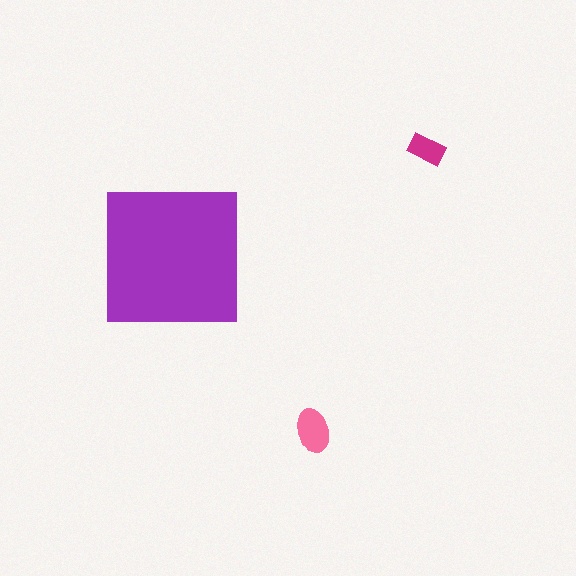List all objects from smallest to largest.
The magenta rectangle, the pink ellipse, the purple square.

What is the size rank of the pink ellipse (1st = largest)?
2nd.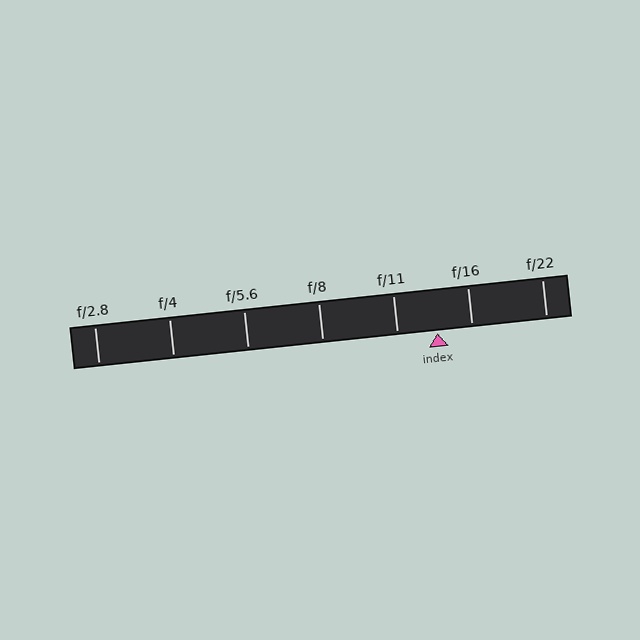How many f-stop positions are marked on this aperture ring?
There are 7 f-stop positions marked.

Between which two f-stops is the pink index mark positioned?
The index mark is between f/11 and f/16.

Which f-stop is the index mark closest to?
The index mark is closest to f/16.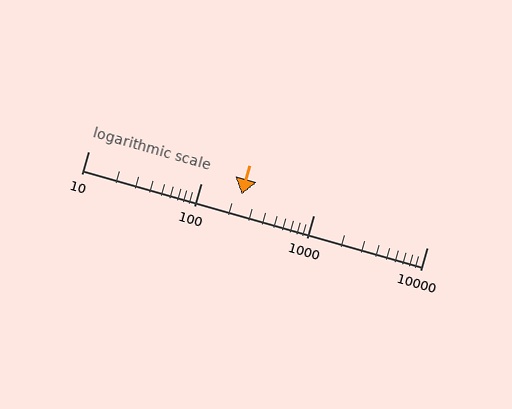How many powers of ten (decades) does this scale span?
The scale spans 3 decades, from 10 to 10000.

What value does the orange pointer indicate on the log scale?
The pointer indicates approximately 230.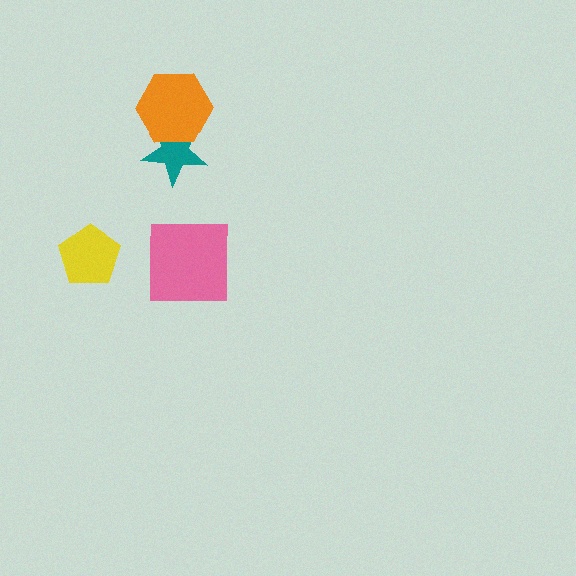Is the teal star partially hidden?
Yes, it is partially covered by another shape.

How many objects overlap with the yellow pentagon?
0 objects overlap with the yellow pentagon.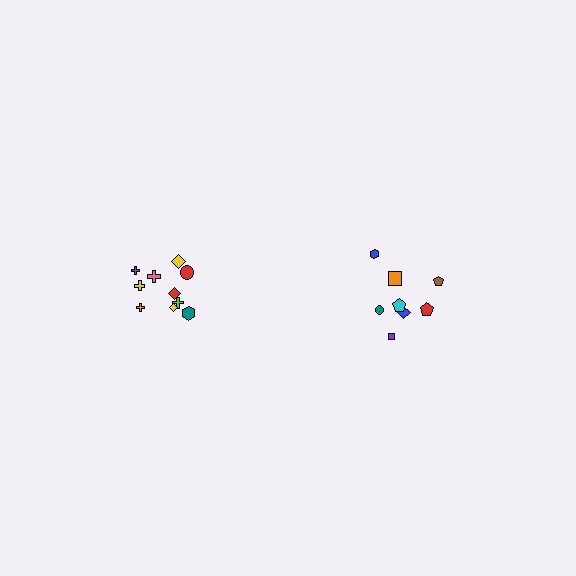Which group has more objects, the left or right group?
The left group.